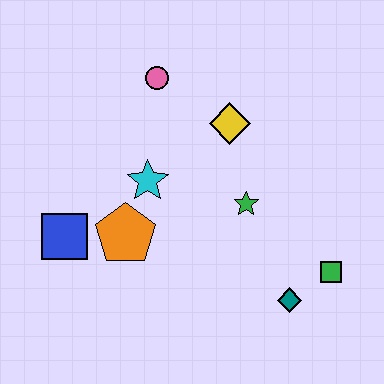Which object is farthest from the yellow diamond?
The blue square is farthest from the yellow diamond.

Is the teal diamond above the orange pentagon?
No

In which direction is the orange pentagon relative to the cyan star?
The orange pentagon is below the cyan star.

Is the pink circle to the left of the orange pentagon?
No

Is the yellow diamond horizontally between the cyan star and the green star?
Yes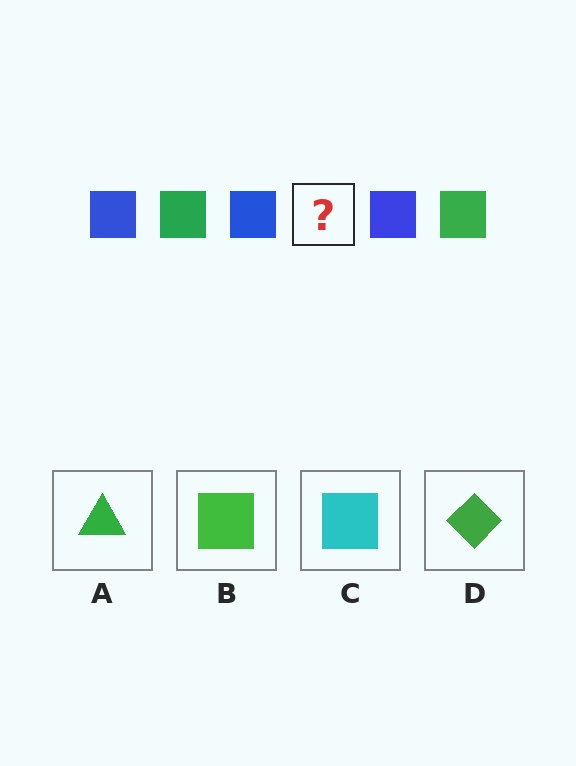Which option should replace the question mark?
Option B.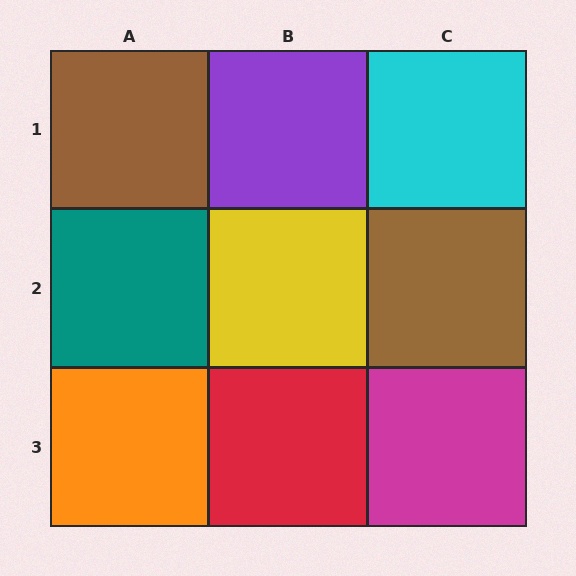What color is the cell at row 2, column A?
Teal.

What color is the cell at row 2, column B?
Yellow.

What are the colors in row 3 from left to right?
Orange, red, magenta.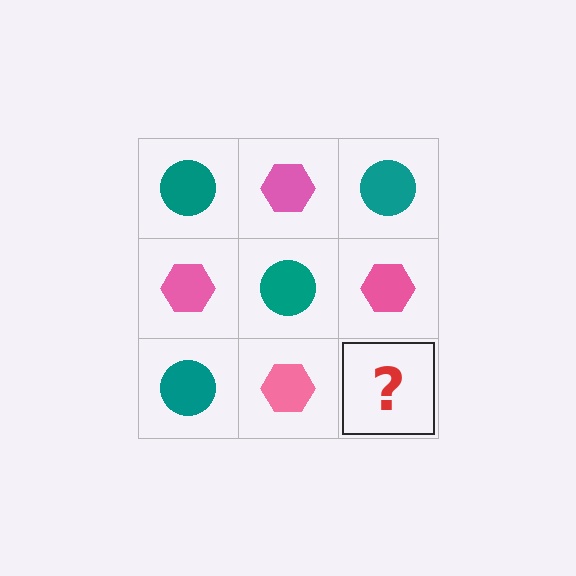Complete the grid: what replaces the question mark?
The question mark should be replaced with a teal circle.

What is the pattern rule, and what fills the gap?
The rule is that it alternates teal circle and pink hexagon in a checkerboard pattern. The gap should be filled with a teal circle.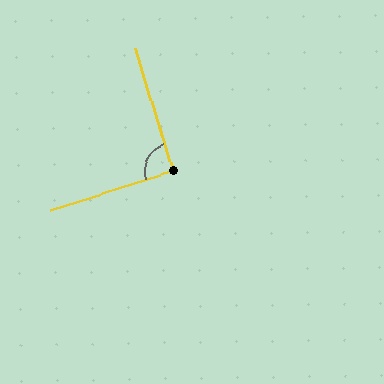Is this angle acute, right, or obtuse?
It is approximately a right angle.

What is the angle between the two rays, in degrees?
Approximately 91 degrees.